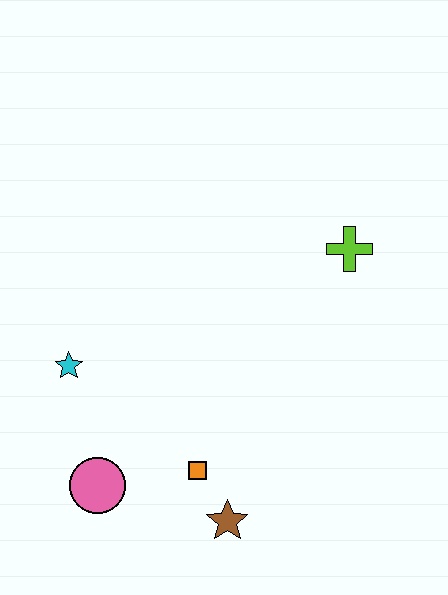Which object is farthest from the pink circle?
The lime cross is farthest from the pink circle.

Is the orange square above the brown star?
Yes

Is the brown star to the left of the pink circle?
No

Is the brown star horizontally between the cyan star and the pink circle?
No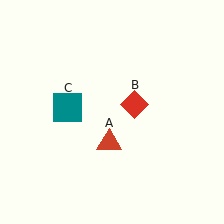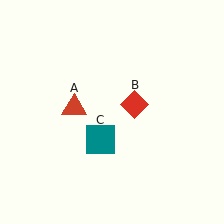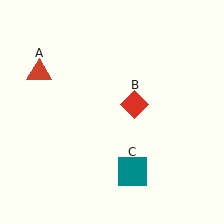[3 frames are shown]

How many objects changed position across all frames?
2 objects changed position: red triangle (object A), teal square (object C).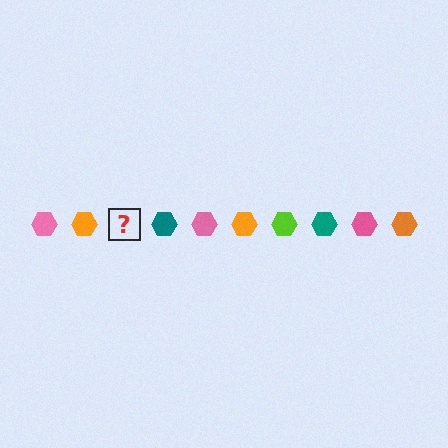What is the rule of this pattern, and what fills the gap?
The rule is that the pattern cycles through pink, orange, lime, teal hexagons. The gap should be filled with a lime hexagon.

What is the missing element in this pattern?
The missing element is a lime hexagon.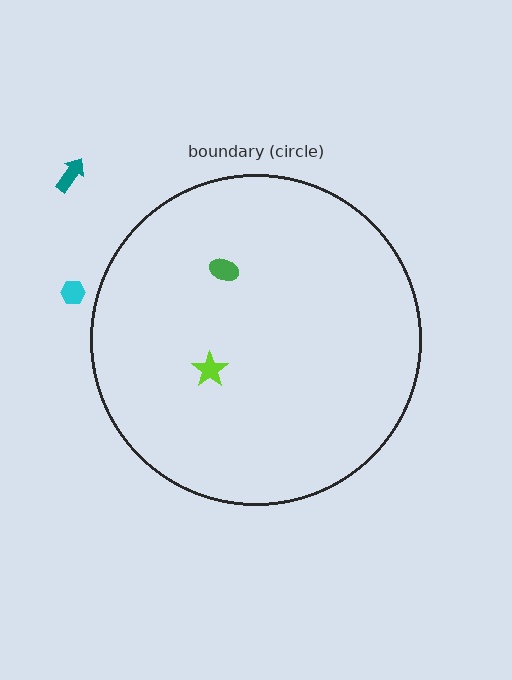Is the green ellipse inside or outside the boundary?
Inside.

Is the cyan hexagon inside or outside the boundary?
Outside.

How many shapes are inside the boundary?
2 inside, 2 outside.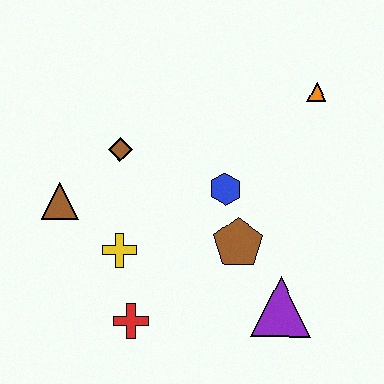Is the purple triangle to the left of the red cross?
No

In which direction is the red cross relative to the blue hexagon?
The red cross is below the blue hexagon.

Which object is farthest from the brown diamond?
The purple triangle is farthest from the brown diamond.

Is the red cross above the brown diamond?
No